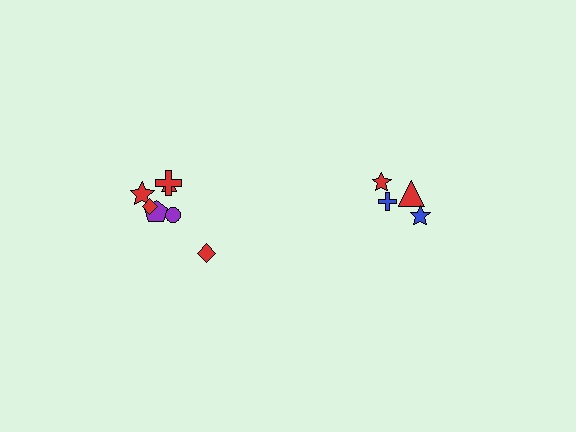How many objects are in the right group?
There are 4 objects.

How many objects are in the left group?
There are 7 objects.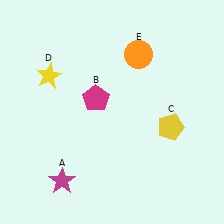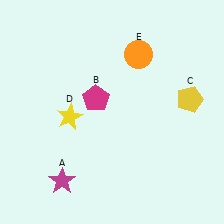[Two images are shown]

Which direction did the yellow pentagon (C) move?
The yellow pentagon (C) moved up.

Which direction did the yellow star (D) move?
The yellow star (D) moved down.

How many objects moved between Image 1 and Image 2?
2 objects moved between the two images.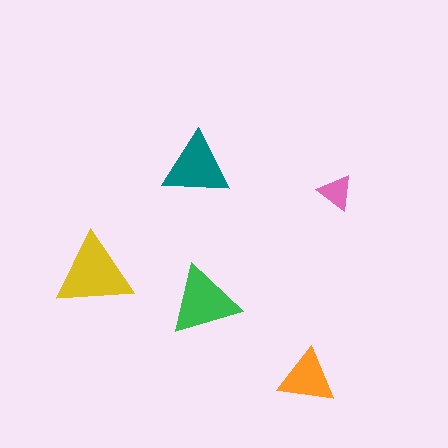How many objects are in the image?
There are 5 objects in the image.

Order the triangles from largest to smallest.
the yellow one, the green one, the teal one, the orange one, the pink one.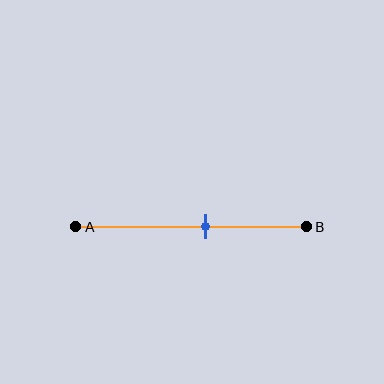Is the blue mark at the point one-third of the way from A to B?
No, the mark is at about 55% from A, not at the 33% one-third point.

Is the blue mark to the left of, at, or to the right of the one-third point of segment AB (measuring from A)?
The blue mark is to the right of the one-third point of segment AB.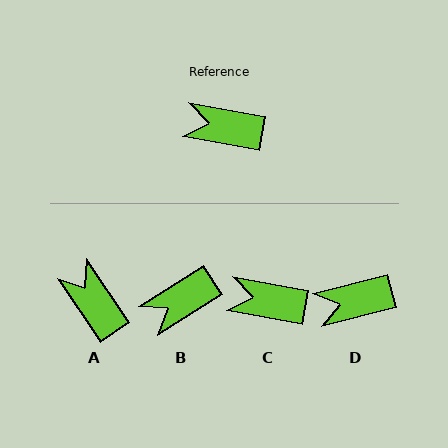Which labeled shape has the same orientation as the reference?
C.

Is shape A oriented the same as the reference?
No, it is off by about 46 degrees.